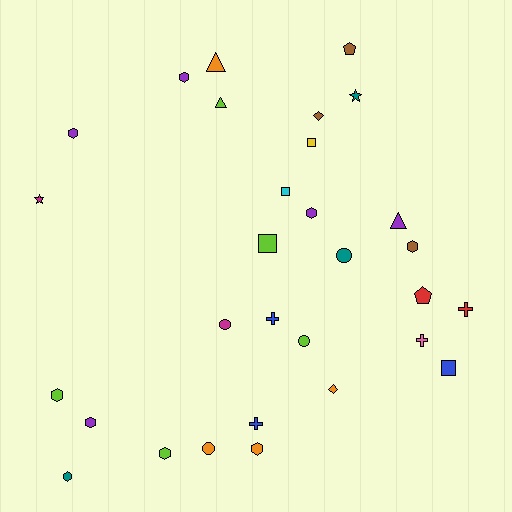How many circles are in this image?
There are 4 circles.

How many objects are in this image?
There are 30 objects.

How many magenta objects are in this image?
There are 2 magenta objects.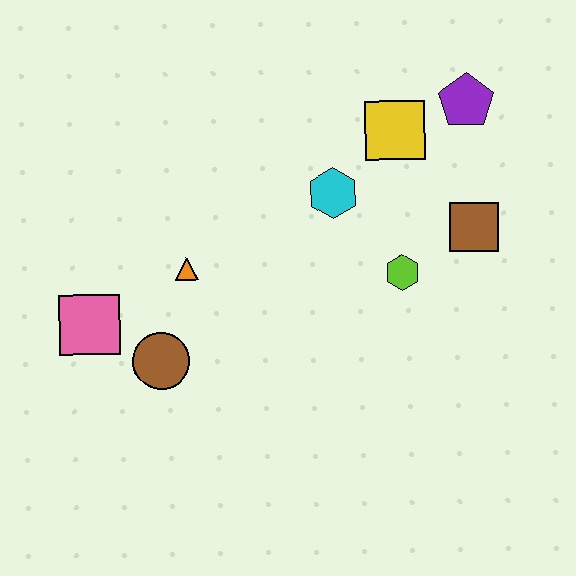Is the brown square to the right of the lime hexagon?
Yes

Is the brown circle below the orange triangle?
Yes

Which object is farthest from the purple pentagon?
The pink square is farthest from the purple pentagon.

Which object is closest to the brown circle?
The pink square is closest to the brown circle.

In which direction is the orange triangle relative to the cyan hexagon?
The orange triangle is to the left of the cyan hexagon.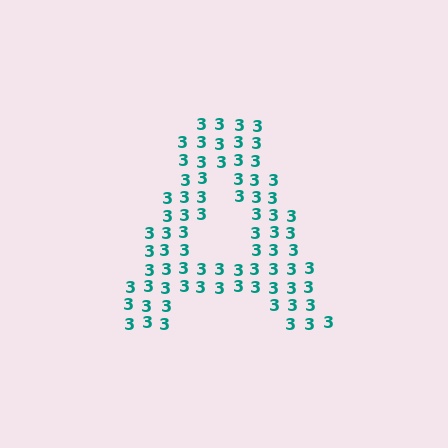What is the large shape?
The large shape is the letter A.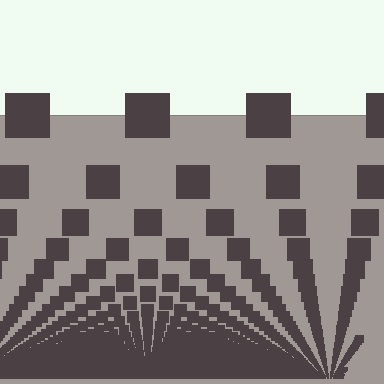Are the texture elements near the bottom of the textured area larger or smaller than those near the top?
Smaller. The gradient is inverted — elements near the bottom are smaller and denser.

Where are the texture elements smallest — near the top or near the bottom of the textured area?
Near the bottom.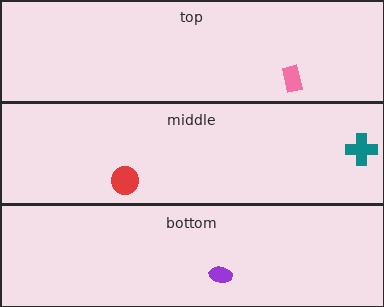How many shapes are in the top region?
1.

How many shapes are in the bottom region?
1.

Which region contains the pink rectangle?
The top region.